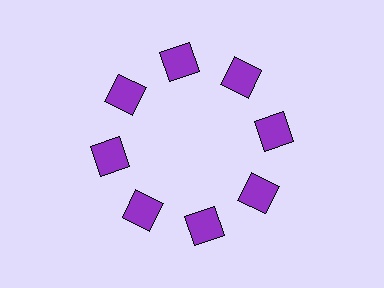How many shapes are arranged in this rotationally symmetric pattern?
There are 8 shapes, arranged in 8 groups of 1.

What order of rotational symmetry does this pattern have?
This pattern has 8-fold rotational symmetry.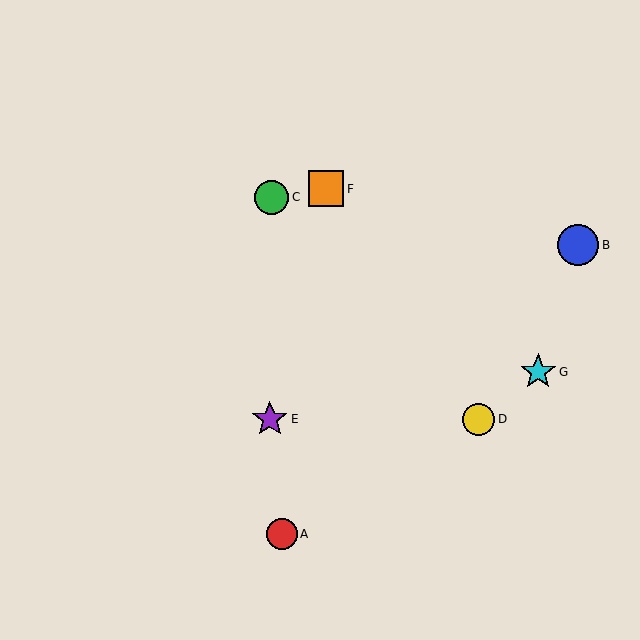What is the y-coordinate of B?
Object B is at y≈245.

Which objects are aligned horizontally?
Objects D, E are aligned horizontally.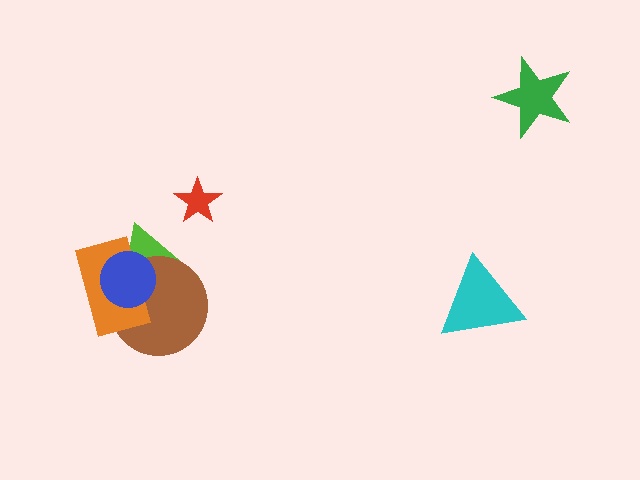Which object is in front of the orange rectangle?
The blue circle is in front of the orange rectangle.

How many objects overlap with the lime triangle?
3 objects overlap with the lime triangle.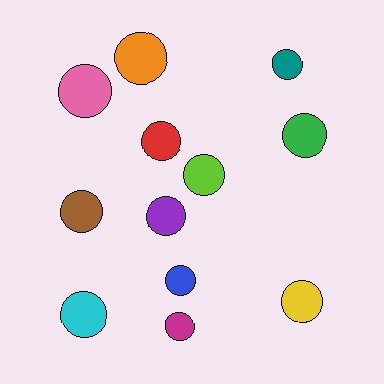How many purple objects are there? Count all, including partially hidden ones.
There is 1 purple object.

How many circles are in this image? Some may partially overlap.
There are 12 circles.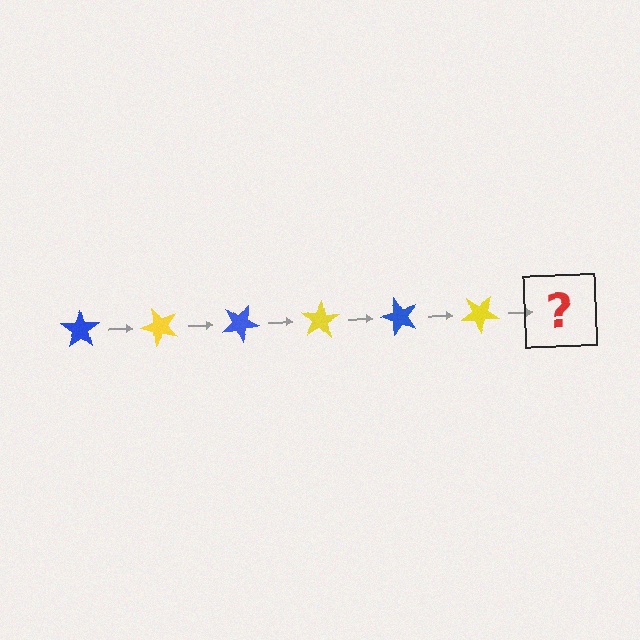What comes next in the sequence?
The next element should be a blue star, rotated 300 degrees from the start.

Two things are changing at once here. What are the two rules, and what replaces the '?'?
The two rules are that it rotates 50 degrees each step and the color cycles through blue and yellow. The '?' should be a blue star, rotated 300 degrees from the start.